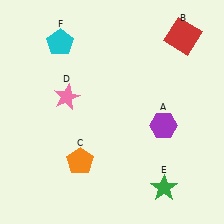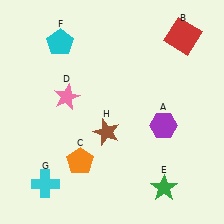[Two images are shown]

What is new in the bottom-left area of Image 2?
A brown star (H) was added in the bottom-left area of Image 2.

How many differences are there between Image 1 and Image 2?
There are 2 differences between the two images.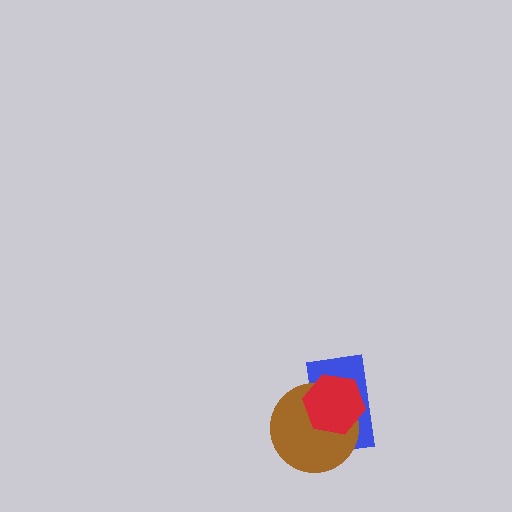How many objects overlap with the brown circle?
2 objects overlap with the brown circle.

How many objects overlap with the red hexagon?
2 objects overlap with the red hexagon.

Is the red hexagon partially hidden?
No, no other shape covers it.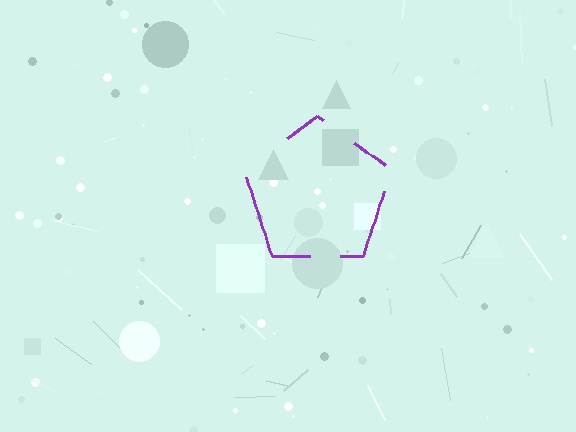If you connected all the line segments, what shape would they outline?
They would outline a pentagon.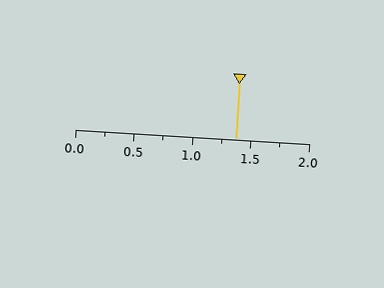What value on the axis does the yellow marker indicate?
The marker indicates approximately 1.38.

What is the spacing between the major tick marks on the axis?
The major ticks are spaced 0.5 apart.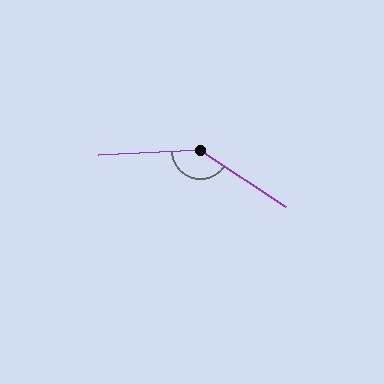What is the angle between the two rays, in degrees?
Approximately 144 degrees.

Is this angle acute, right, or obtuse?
It is obtuse.